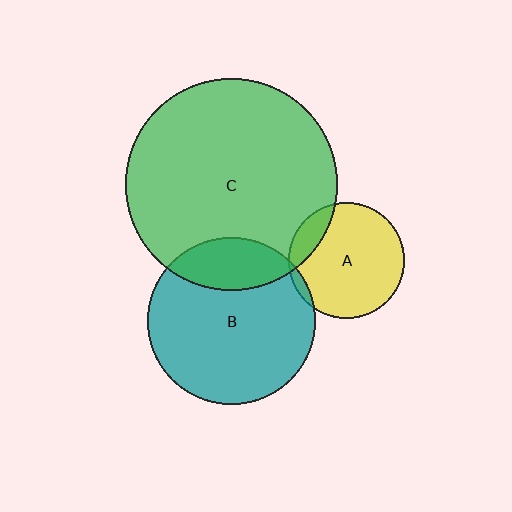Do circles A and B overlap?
Yes.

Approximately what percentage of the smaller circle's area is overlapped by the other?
Approximately 5%.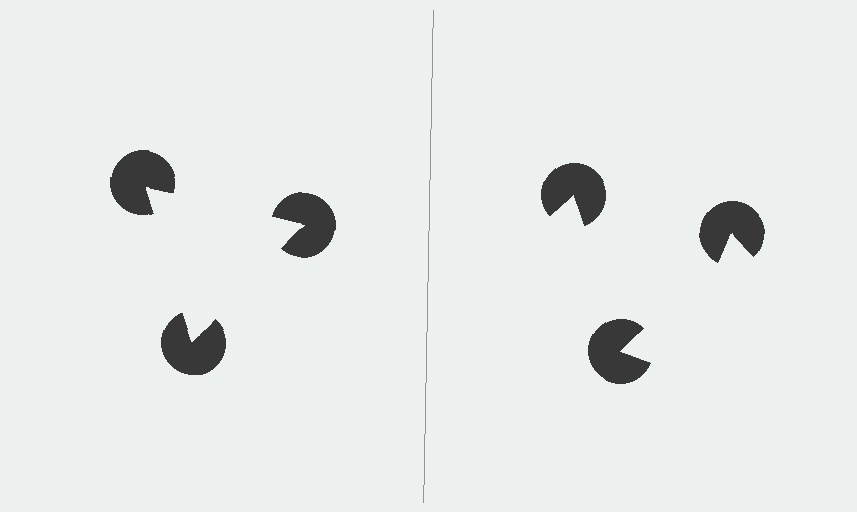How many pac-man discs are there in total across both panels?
6 — 3 on each side.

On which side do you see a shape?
An illusory triangle appears on the left side. On the right side the wedge cuts are rotated, so no coherent shape forms.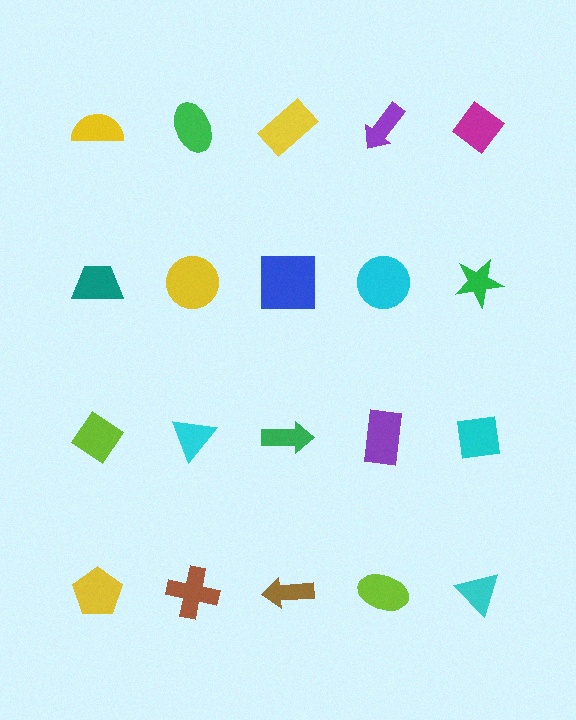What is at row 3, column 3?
A green arrow.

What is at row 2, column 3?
A blue square.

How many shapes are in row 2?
5 shapes.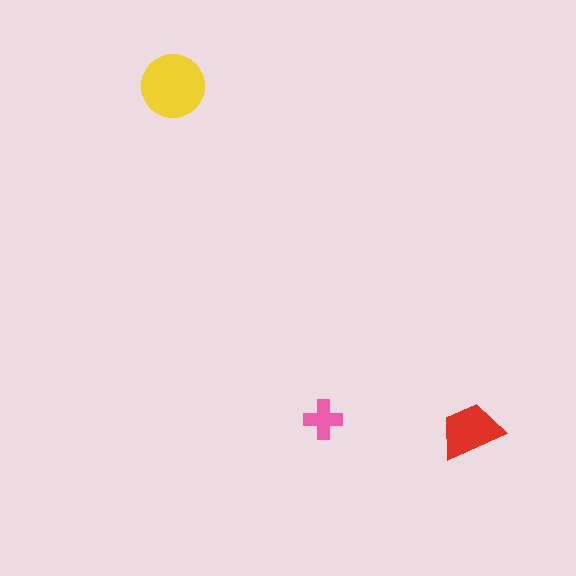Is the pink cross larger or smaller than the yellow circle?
Smaller.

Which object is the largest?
The yellow circle.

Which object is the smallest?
The pink cross.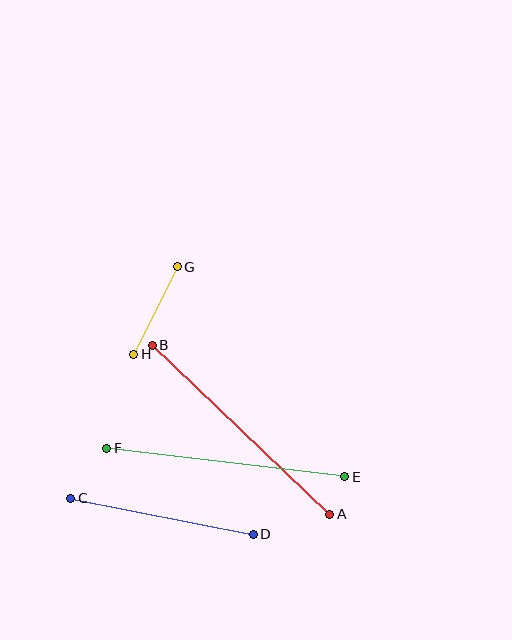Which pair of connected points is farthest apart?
Points A and B are farthest apart.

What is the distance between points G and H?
The distance is approximately 98 pixels.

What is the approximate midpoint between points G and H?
The midpoint is at approximately (156, 310) pixels.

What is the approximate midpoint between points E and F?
The midpoint is at approximately (226, 463) pixels.